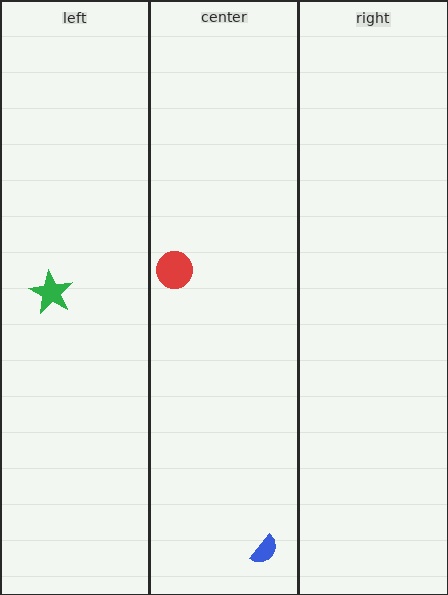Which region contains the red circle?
The center region.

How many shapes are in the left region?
1.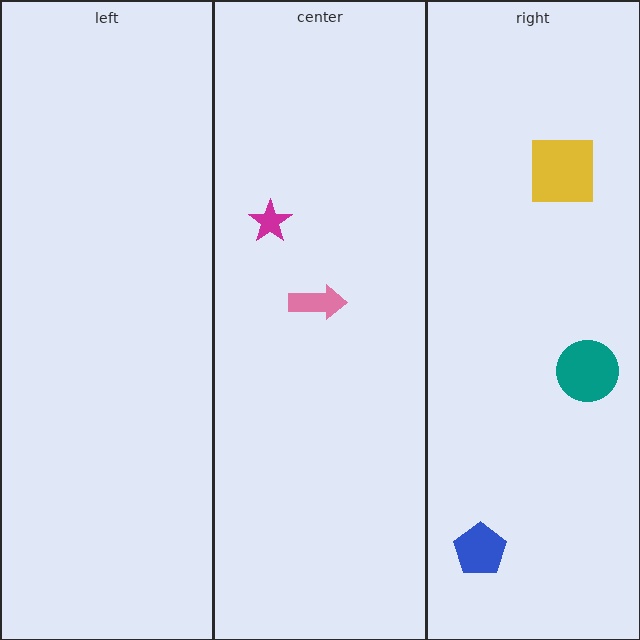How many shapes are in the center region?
2.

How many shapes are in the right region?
3.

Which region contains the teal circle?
The right region.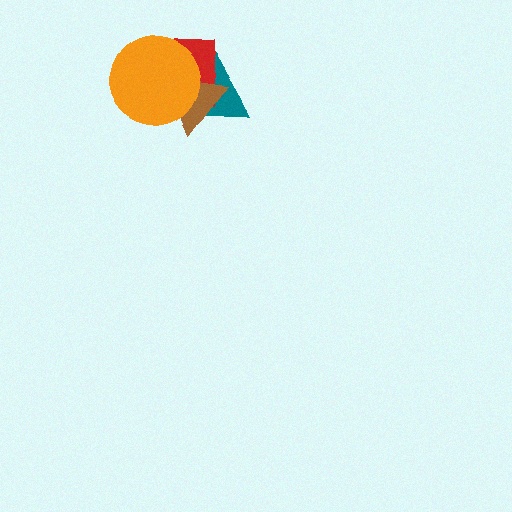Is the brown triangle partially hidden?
Yes, it is partially covered by another shape.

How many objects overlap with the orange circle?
3 objects overlap with the orange circle.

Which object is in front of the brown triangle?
The orange circle is in front of the brown triangle.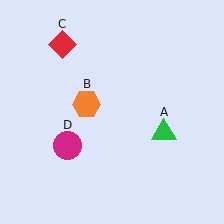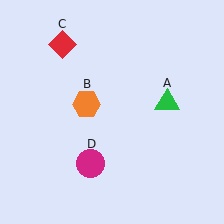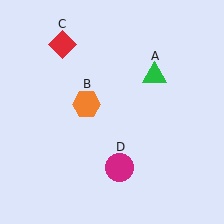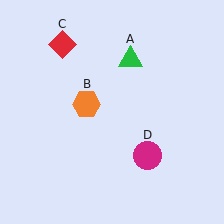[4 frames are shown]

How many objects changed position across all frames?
2 objects changed position: green triangle (object A), magenta circle (object D).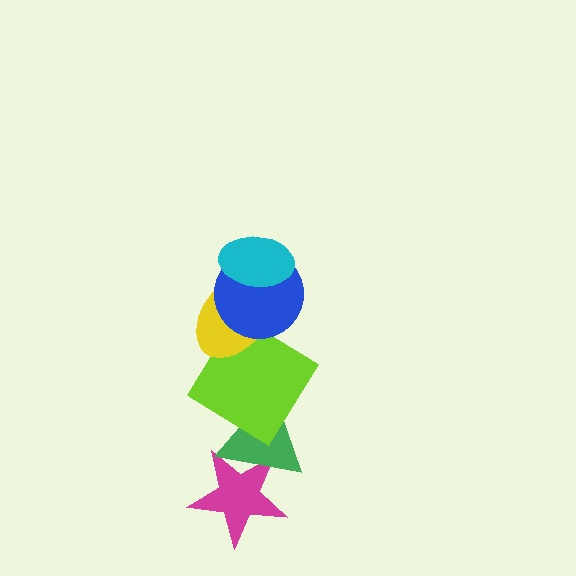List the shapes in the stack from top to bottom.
From top to bottom: the cyan ellipse, the blue circle, the yellow ellipse, the lime diamond, the green triangle, the magenta star.